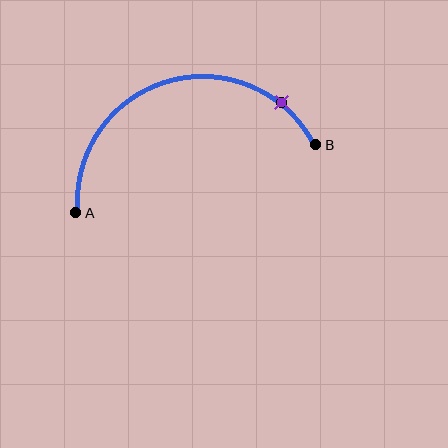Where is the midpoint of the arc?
The arc midpoint is the point on the curve farthest from the straight line joining A and B. It sits above that line.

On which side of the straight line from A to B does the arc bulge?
The arc bulges above the straight line connecting A and B.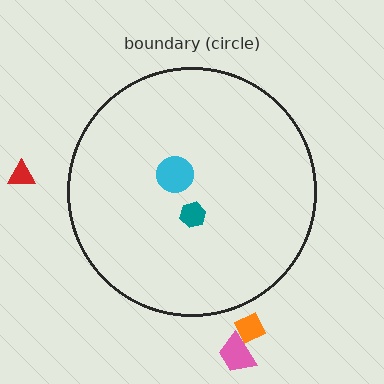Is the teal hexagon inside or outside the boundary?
Inside.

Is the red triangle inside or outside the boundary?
Outside.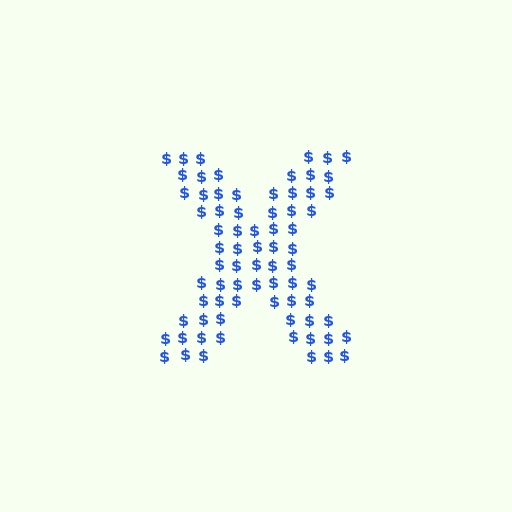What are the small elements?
The small elements are dollar signs.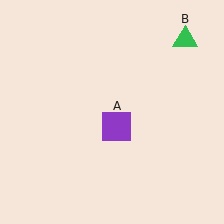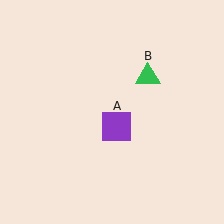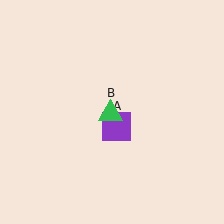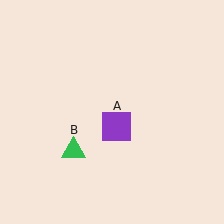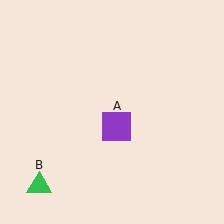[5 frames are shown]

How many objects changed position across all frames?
1 object changed position: green triangle (object B).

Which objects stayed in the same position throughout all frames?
Purple square (object A) remained stationary.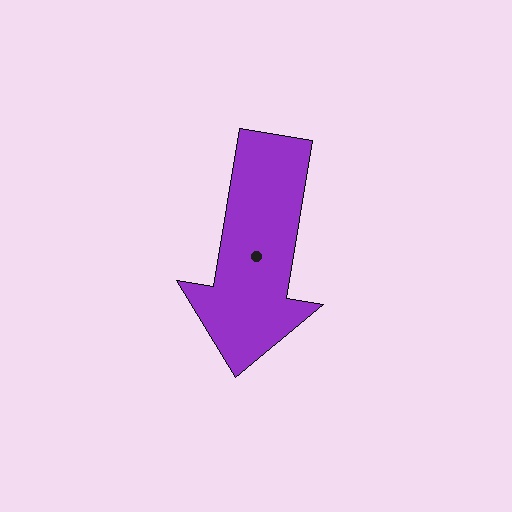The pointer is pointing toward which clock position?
Roughly 6 o'clock.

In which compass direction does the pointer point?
South.